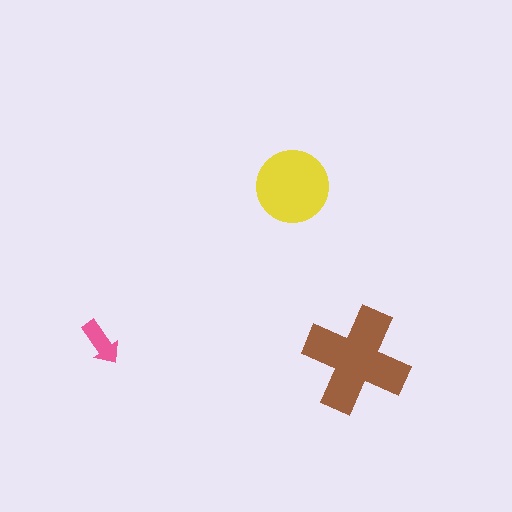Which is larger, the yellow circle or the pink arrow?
The yellow circle.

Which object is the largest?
The brown cross.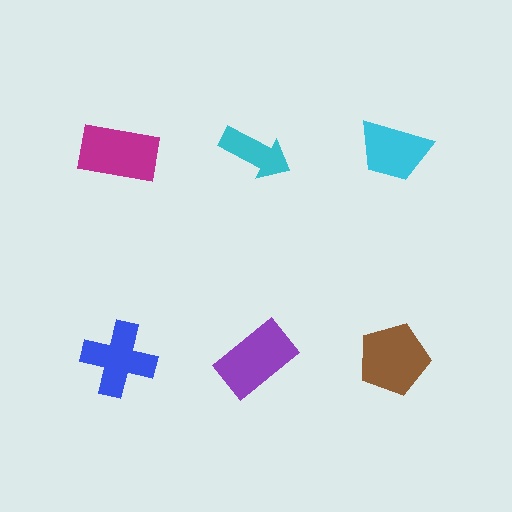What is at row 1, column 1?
A magenta rectangle.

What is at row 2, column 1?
A blue cross.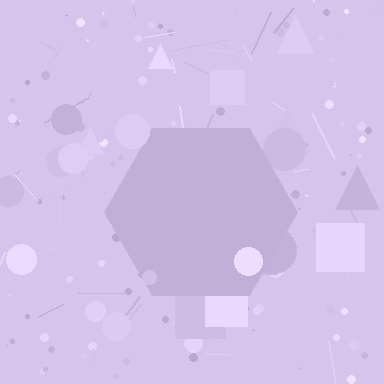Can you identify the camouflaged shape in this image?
The camouflaged shape is a hexagon.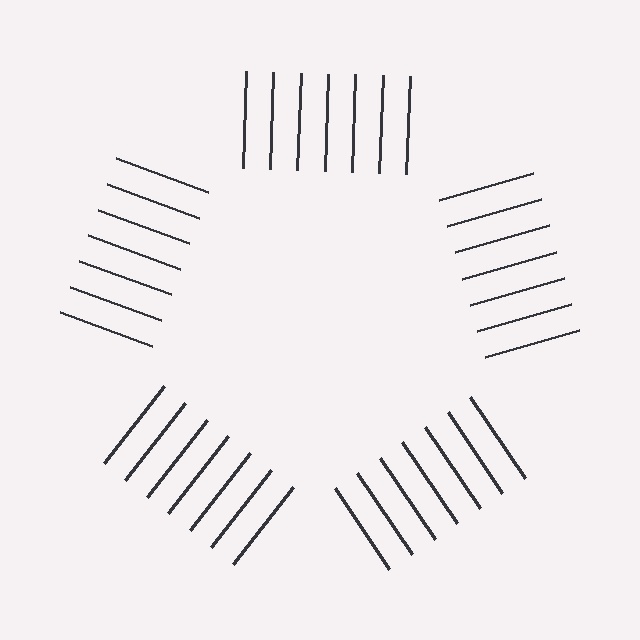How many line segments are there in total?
35 — 7 along each of the 5 edges.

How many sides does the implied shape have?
5 sides — the line-ends trace a pentagon.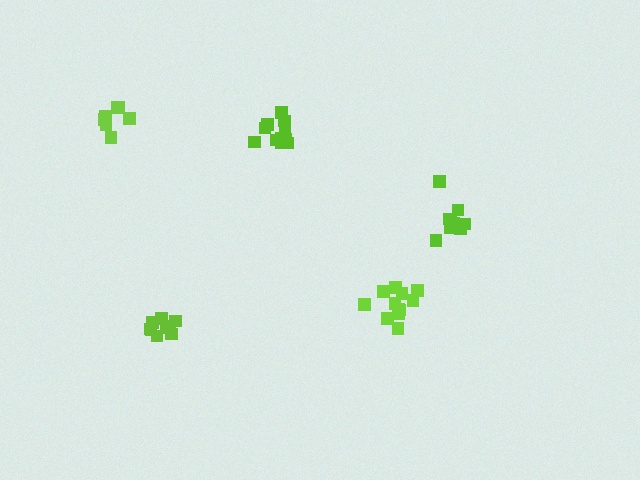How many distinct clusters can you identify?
There are 5 distinct clusters.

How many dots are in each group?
Group 1: 9 dots, Group 2: 11 dots, Group 3: 7 dots, Group 4: 10 dots, Group 5: 12 dots (49 total).